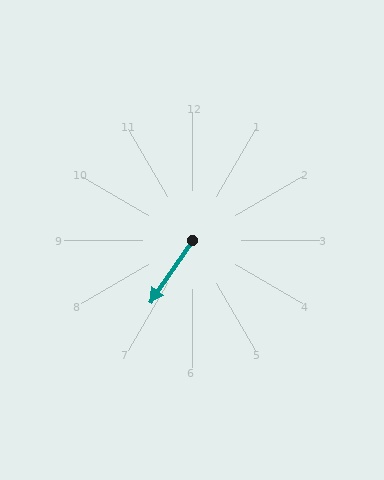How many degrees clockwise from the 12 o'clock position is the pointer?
Approximately 214 degrees.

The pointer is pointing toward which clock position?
Roughly 7 o'clock.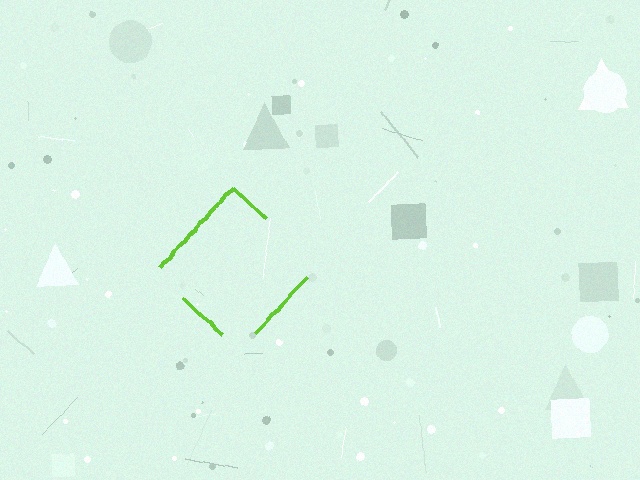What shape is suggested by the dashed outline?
The dashed outline suggests a diamond.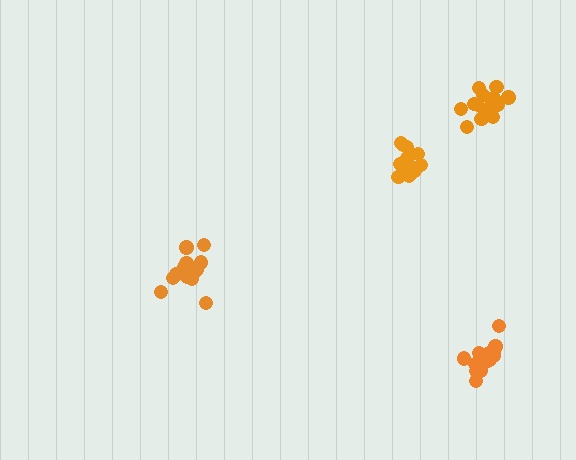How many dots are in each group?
Group 1: 16 dots, Group 2: 16 dots, Group 3: 15 dots, Group 4: 15 dots (62 total).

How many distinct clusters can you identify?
There are 4 distinct clusters.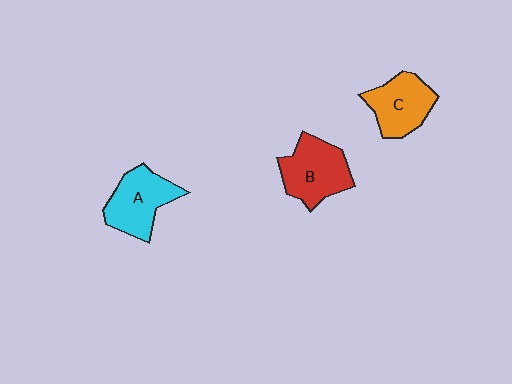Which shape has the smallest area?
Shape C (orange).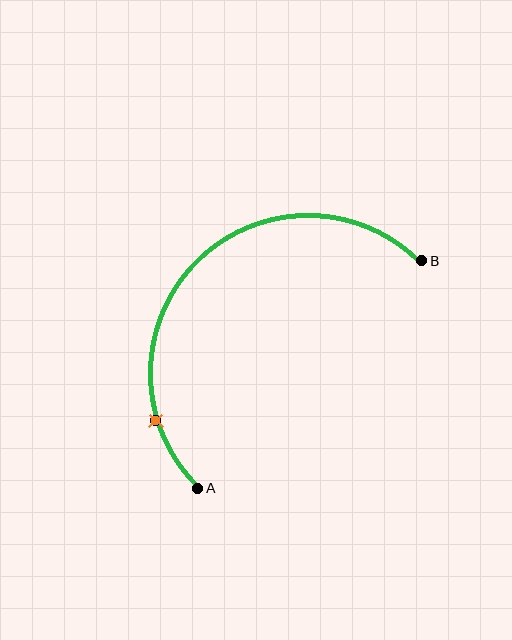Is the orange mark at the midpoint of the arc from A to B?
No. The orange mark lies on the arc but is closer to endpoint A. The arc midpoint would be at the point on the curve equidistant along the arc from both A and B.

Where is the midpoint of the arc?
The arc midpoint is the point on the curve farthest from the straight line joining A and B. It sits above and to the left of that line.